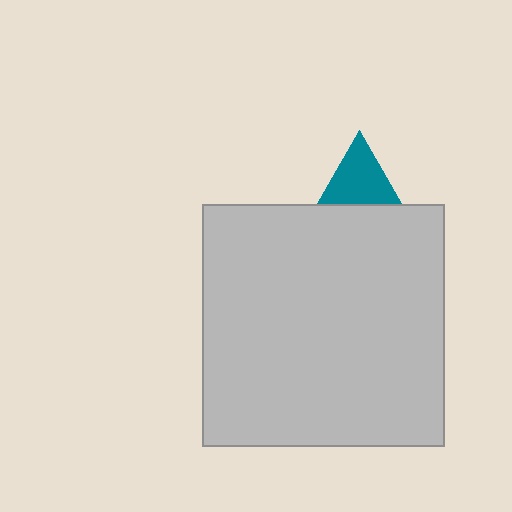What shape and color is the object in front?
The object in front is a light gray square.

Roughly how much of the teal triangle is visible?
A small part of it is visible (roughly 41%).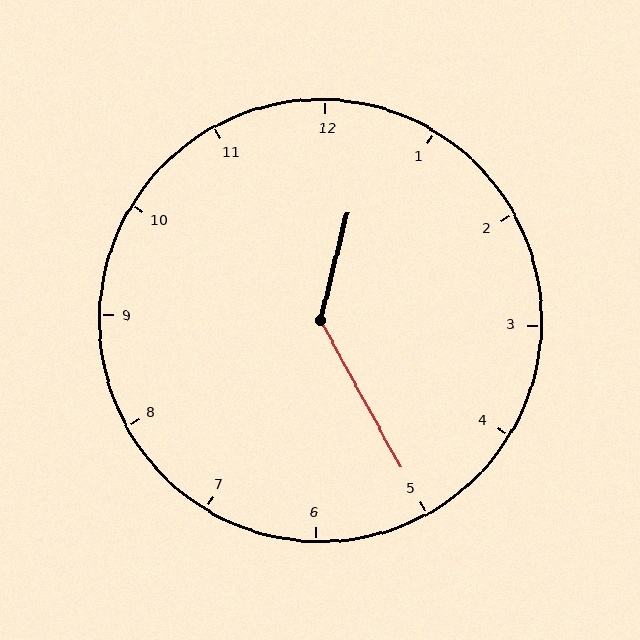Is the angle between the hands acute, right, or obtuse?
It is obtuse.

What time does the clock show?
12:25.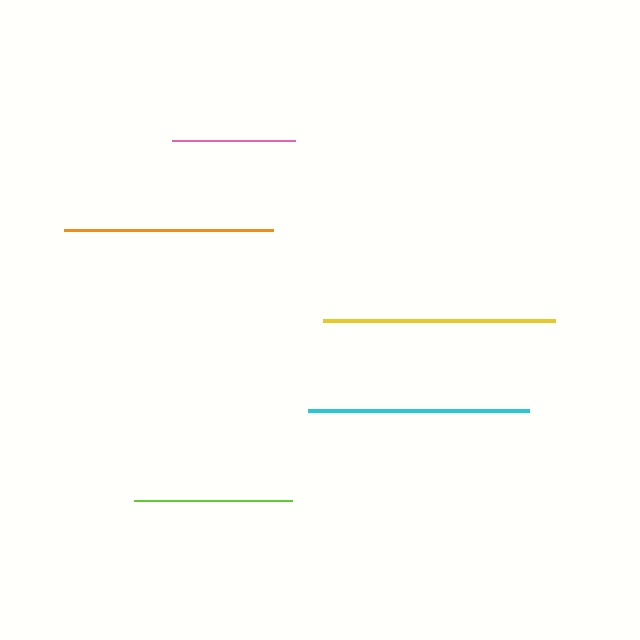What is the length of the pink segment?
The pink segment is approximately 123 pixels long.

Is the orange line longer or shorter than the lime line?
The orange line is longer than the lime line.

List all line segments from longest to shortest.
From longest to shortest: yellow, cyan, orange, lime, pink.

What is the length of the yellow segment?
The yellow segment is approximately 232 pixels long.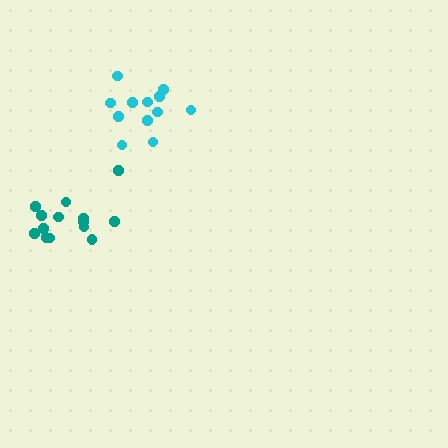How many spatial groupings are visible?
There are 2 spatial groupings.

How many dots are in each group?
Group 1: 14 dots, Group 2: 12 dots (26 total).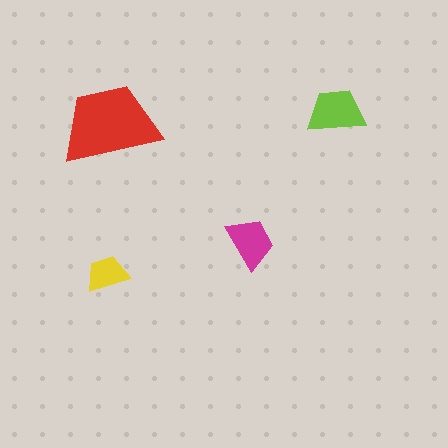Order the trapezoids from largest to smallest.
the red one, the lime one, the magenta one, the yellow one.